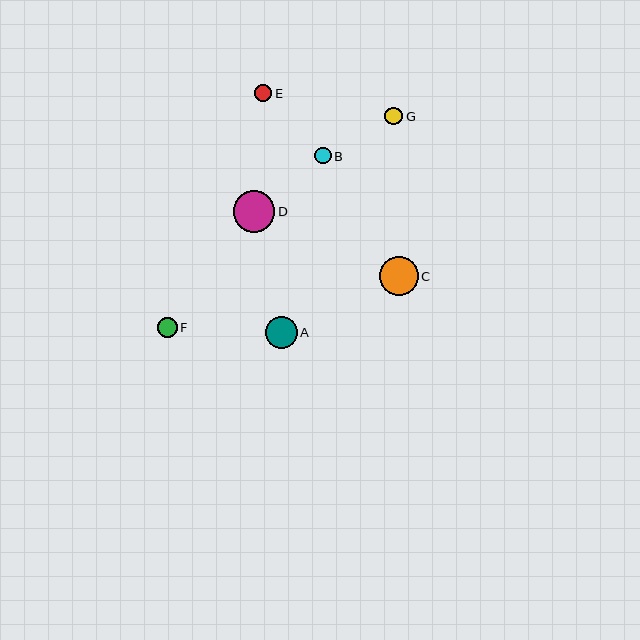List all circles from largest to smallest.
From largest to smallest: D, C, A, F, G, E, B.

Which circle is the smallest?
Circle B is the smallest with a size of approximately 16 pixels.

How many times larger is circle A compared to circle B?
Circle A is approximately 1.9 times the size of circle B.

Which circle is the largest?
Circle D is the largest with a size of approximately 42 pixels.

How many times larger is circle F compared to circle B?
Circle F is approximately 1.2 times the size of circle B.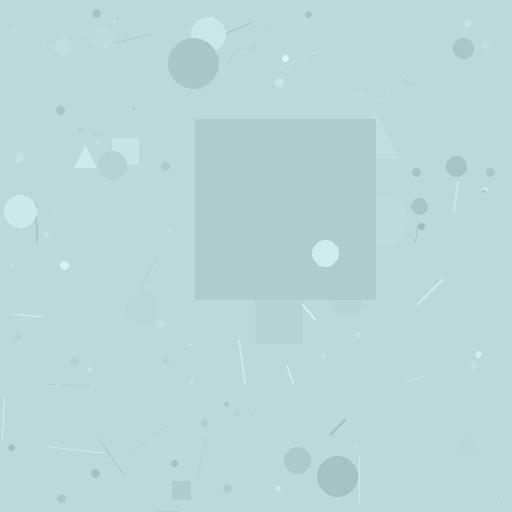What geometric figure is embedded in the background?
A square is embedded in the background.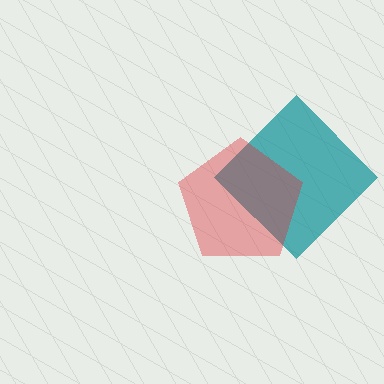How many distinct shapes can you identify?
There are 2 distinct shapes: a teal diamond, a red pentagon.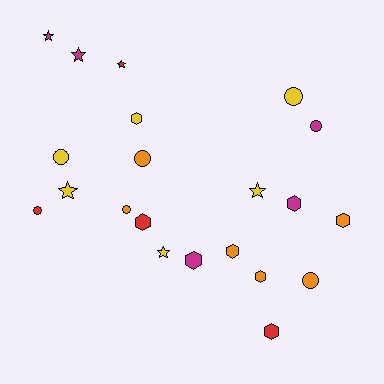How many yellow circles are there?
There are 2 yellow circles.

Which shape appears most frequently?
Hexagon, with 8 objects.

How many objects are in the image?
There are 21 objects.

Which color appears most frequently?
Yellow, with 6 objects.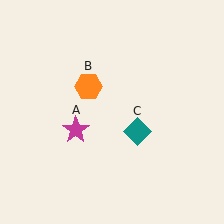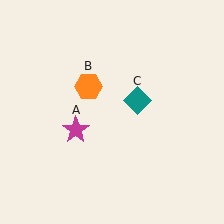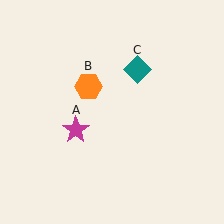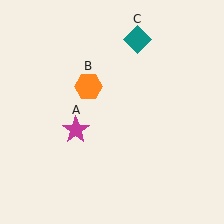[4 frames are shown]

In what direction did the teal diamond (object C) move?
The teal diamond (object C) moved up.